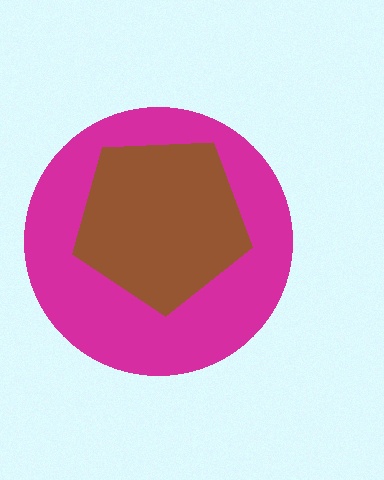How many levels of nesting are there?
2.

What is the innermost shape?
The brown pentagon.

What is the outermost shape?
The magenta circle.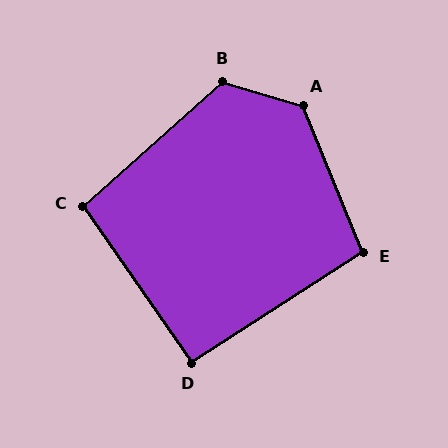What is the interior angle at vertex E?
Approximately 100 degrees (obtuse).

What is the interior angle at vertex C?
Approximately 97 degrees (obtuse).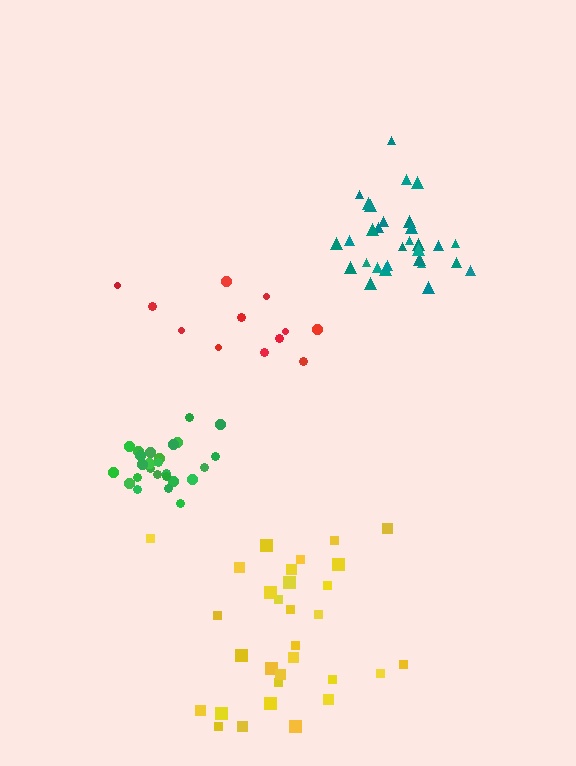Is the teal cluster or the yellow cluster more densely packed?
Teal.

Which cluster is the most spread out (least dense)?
Red.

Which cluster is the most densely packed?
Green.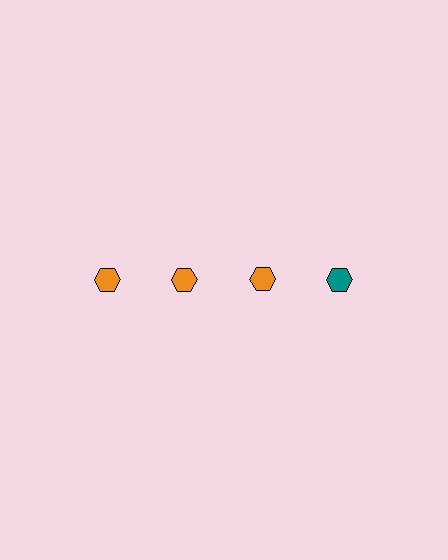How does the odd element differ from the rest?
It has a different color: teal instead of orange.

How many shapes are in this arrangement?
There are 4 shapes arranged in a grid pattern.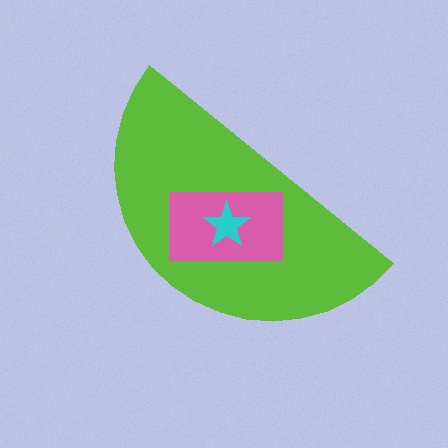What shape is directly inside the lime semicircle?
The pink rectangle.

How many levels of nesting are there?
3.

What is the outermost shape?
The lime semicircle.